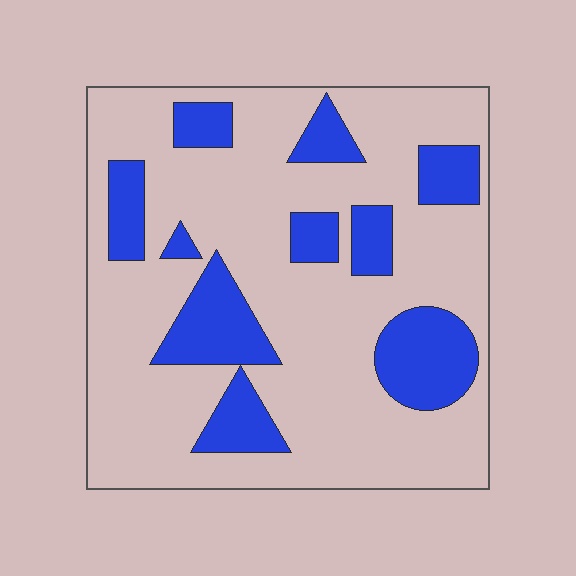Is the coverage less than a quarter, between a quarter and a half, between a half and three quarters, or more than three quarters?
Less than a quarter.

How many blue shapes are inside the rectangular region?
10.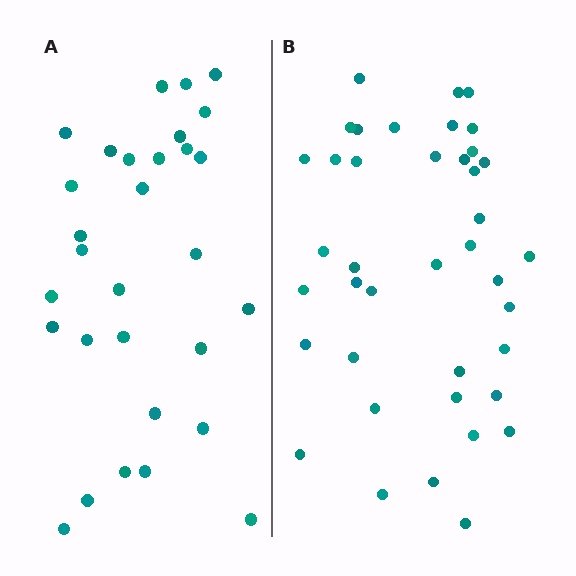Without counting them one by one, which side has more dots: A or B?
Region B (the right region) has more dots.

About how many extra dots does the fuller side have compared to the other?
Region B has roughly 10 or so more dots than region A.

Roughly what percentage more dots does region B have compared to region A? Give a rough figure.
About 35% more.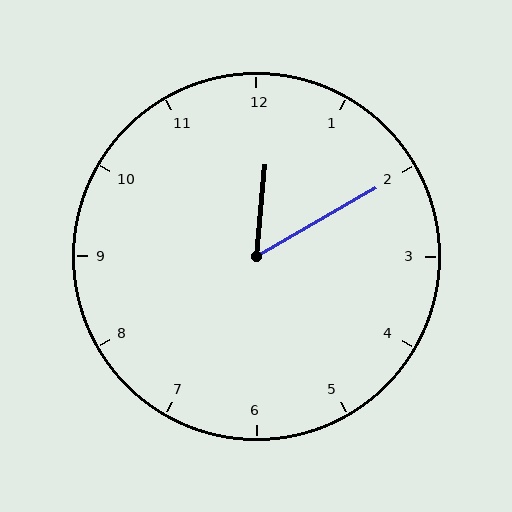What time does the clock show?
12:10.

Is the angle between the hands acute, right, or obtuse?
It is acute.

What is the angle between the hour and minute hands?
Approximately 55 degrees.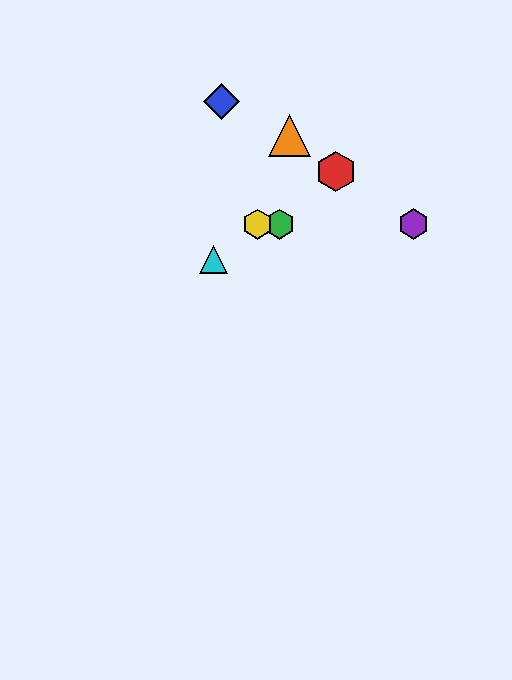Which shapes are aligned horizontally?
The green hexagon, the yellow hexagon, the purple hexagon are aligned horizontally.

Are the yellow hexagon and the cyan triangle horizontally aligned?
No, the yellow hexagon is at y≈224 and the cyan triangle is at y≈259.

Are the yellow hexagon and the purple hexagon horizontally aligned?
Yes, both are at y≈224.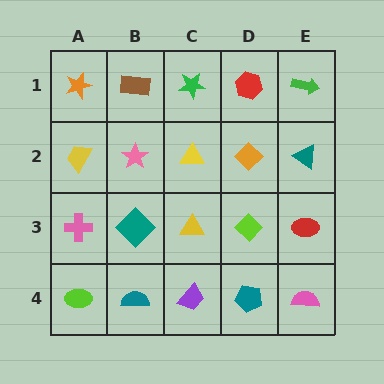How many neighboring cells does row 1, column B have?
3.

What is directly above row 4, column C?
A yellow triangle.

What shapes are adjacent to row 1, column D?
An orange diamond (row 2, column D), a green star (row 1, column C), a green arrow (row 1, column E).